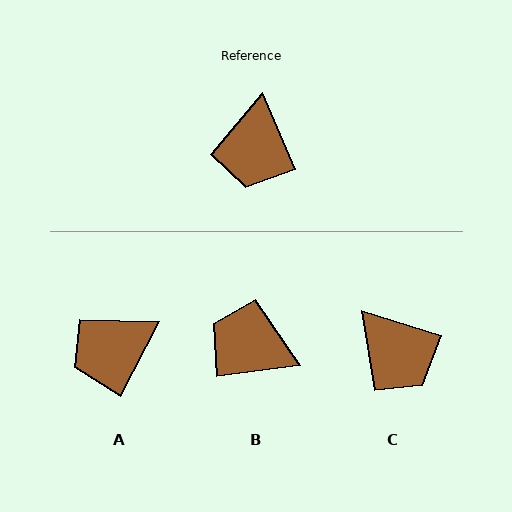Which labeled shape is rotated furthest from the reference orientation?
B, about 106 degrees away.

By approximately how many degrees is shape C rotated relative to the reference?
Approximately 49 degrees counter-clockwise.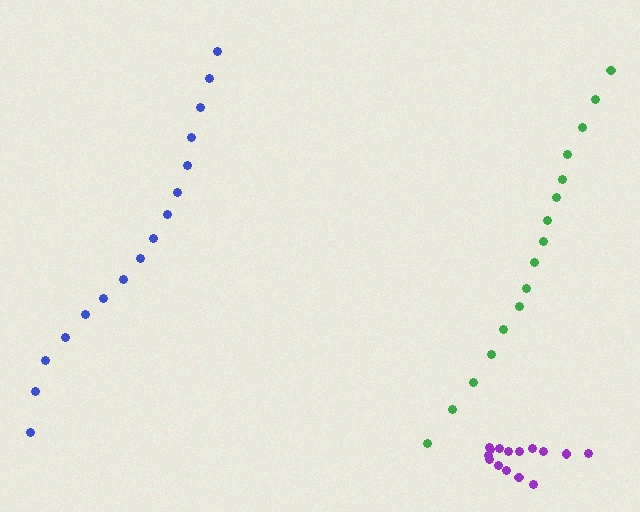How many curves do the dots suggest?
There are 3 distinct paths.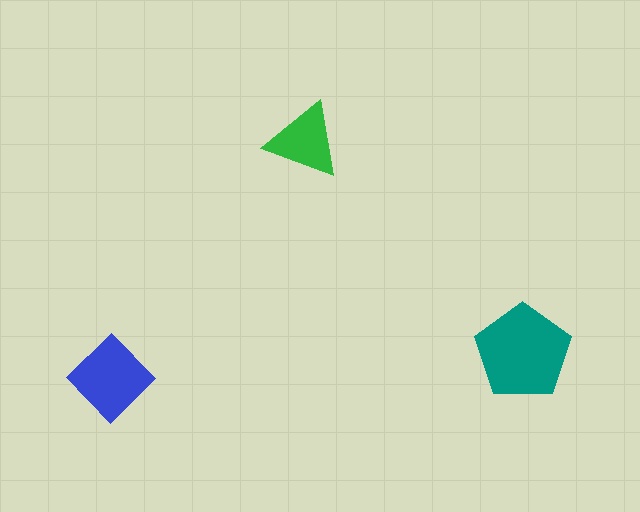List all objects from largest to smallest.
The teal pentagon, the blue diamond, the green triangle.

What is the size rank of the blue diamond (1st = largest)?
2nd.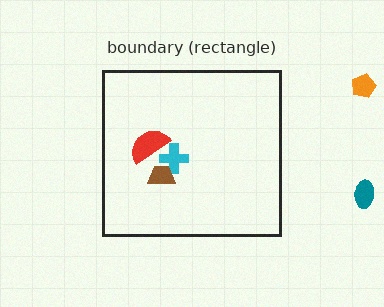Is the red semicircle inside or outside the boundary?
Inside.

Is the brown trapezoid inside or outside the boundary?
Inside.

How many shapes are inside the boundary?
3 inside, 2 outside.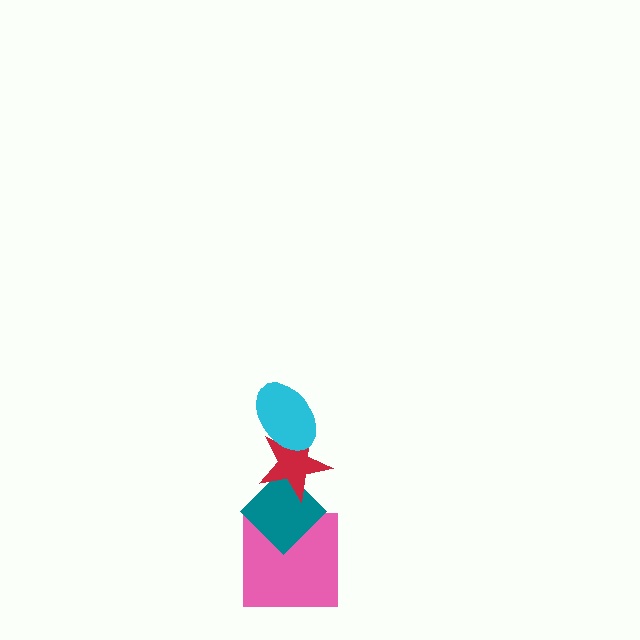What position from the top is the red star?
The red star is 2nd from the top.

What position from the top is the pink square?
The pink square is 4th from the top.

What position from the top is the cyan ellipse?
The cyan ellipse is 1st from the top.